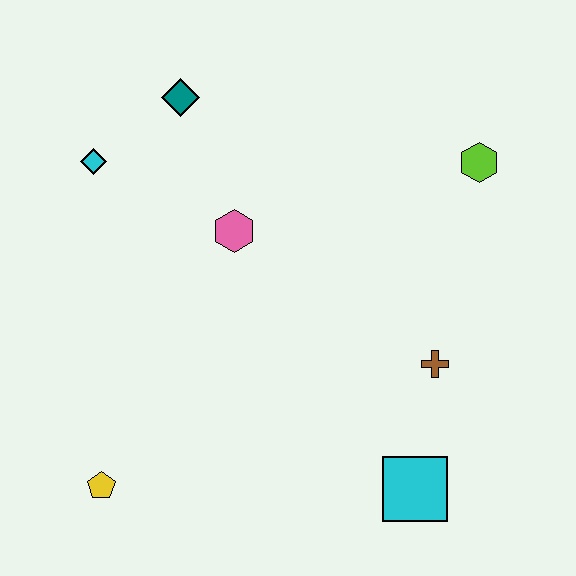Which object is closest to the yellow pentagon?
The pink hexagon is closest to the yellow pentagon.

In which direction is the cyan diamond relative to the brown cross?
The cyan diamond is to the left of the brown cross.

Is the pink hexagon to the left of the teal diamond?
No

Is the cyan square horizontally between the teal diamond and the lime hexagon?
Yes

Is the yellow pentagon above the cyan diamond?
No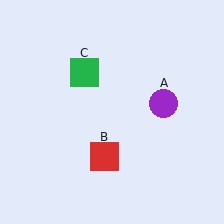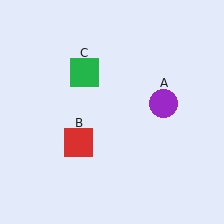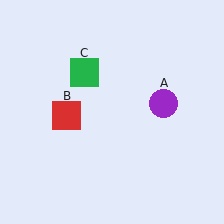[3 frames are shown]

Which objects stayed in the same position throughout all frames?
Purple circle (object A) and green square (object C) remained stationary.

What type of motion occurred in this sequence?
The red square (object B) rotated clockwise around the center of the scene.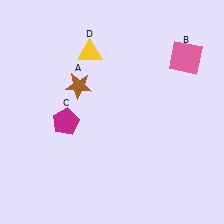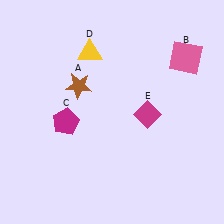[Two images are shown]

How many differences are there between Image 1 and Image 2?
There is 1 difference between the two images.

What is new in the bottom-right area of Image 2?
A magenta diamond (E) was added in the bottom-right area of Image 2.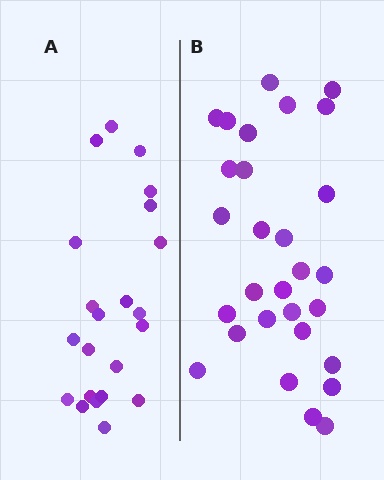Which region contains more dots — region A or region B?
Region B (the right region) has more dots.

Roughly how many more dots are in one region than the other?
Region B has roughly 8 or so more dots than region A.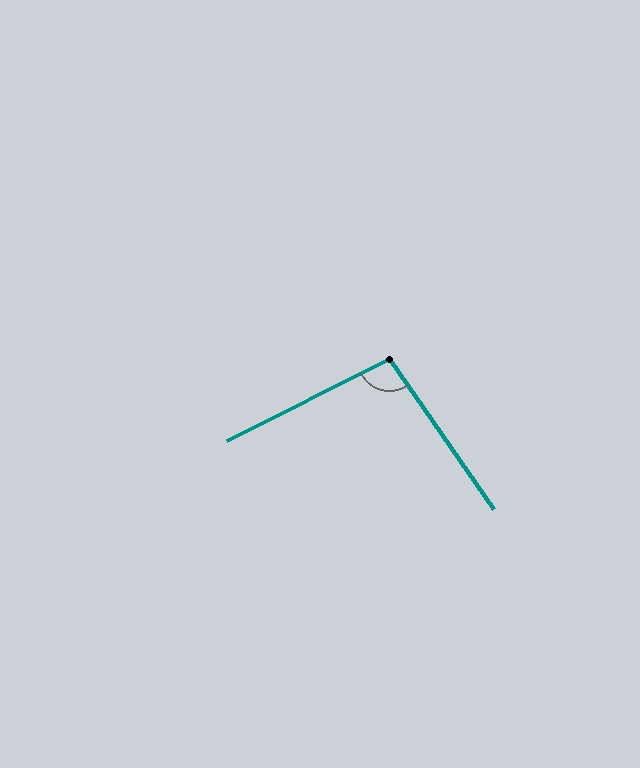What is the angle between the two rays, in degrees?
Approximately 98 degrees.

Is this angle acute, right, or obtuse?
It is obtuse.